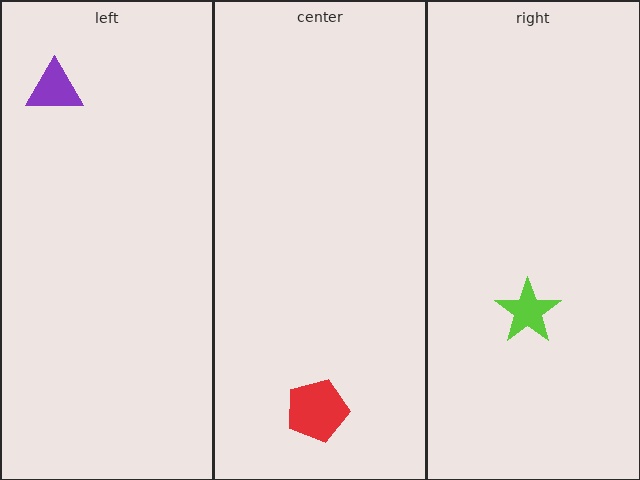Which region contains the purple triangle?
The left region.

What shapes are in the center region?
The red pentagon.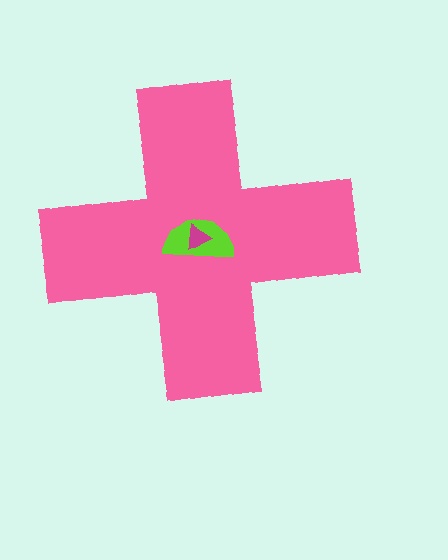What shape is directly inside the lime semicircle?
The magenta triangle.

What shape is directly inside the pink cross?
The lime semicircle.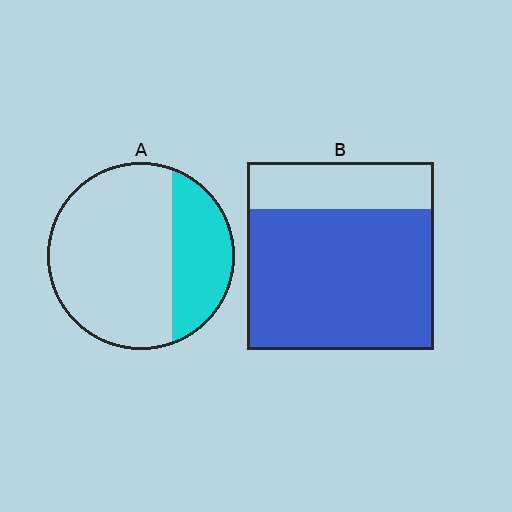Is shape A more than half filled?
No.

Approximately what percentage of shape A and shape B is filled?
A is approximately 30% and B is approximately 75%.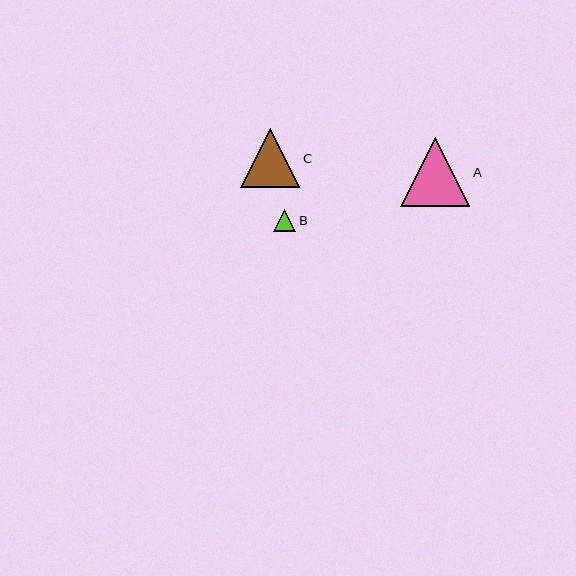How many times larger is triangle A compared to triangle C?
Triangle A is approximately 1.2 times the size of triangle C.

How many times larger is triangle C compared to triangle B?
Triangle C is approximately 2.7 times the size of triangle B.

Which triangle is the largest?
Triangle A is the largest with a size of approximately 70 pixels.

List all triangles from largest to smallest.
From largest to smallest: A, C, B.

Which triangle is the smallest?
Triangle B is the smallest with a size of approximately 22 pixels.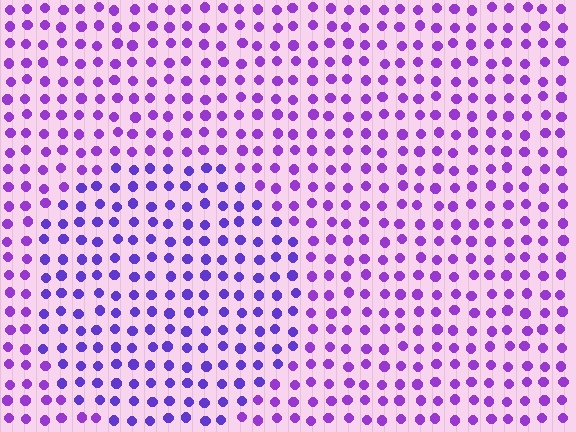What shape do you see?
I see a circle.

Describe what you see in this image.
The image is filled with small purple elements in a uniform arrangement. A circle-shaped region is visible where the elements are tinted to a slightly different hue, forming a subtle color boundary.